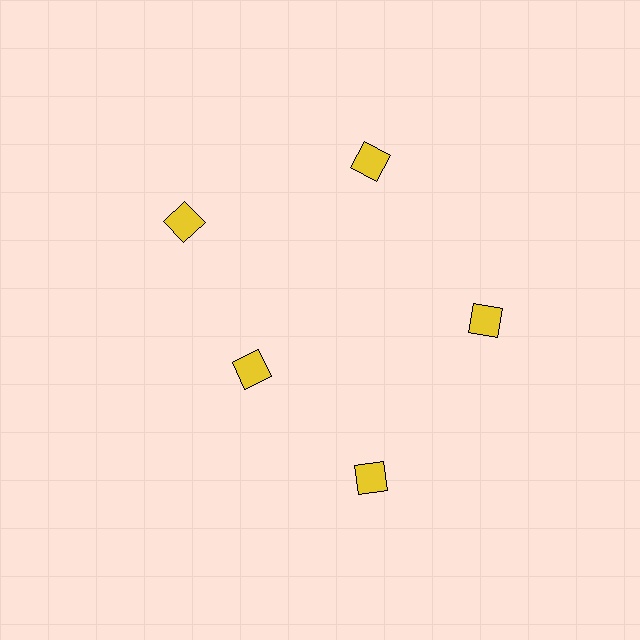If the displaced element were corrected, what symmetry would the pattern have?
It would have 5-fold rotational symmetry — the pattern would map onto itself every 72 degrees.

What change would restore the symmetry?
The symmetry would be restored by moving it outward, back onto the ring so that all 5 diamonds sit at equal angles and equal distance from the center.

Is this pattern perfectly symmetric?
No. The 5 yellow diamonds are arranged in a ring, but one element near the 8 o'clock position is pulled inward toward the center, breaking the 5-fold rotational symmetry.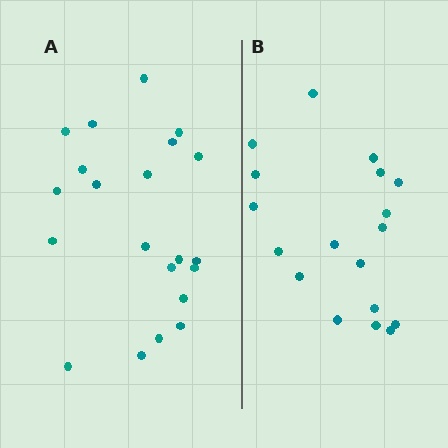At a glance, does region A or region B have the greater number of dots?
Region A (the left region) has more dots.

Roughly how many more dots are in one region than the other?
Region A has just a few more — roughly 2 or 3 more dots than region B.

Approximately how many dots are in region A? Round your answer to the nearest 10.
About 20 dots. (The exact count is 21, which rounds to 20.)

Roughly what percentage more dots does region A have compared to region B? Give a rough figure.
About 15% more.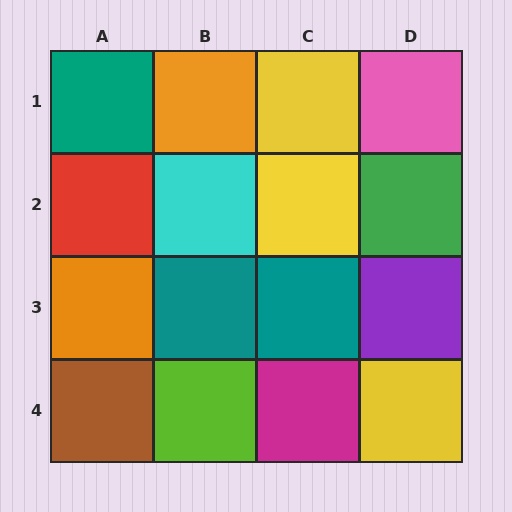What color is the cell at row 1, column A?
Teal.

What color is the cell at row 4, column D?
Yellow.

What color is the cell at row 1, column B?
Orange.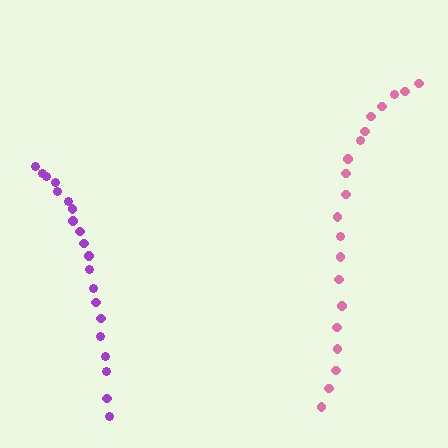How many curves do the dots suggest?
There are 2 distinct paths.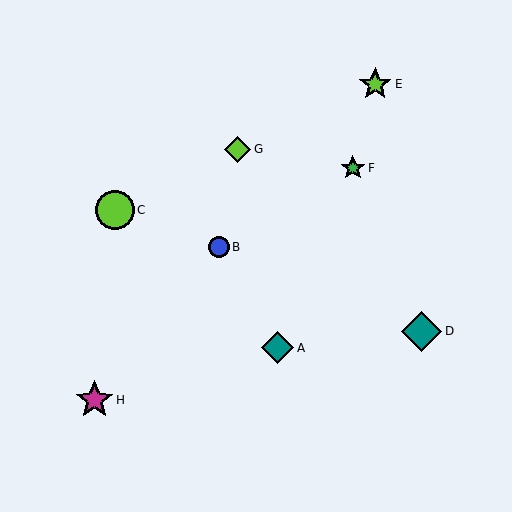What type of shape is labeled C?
Shape C is a lime circle.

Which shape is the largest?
The teal diamond (labeled D) is the largest.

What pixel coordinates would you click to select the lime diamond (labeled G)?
Click at (238, 149) to select the lime diamond G.